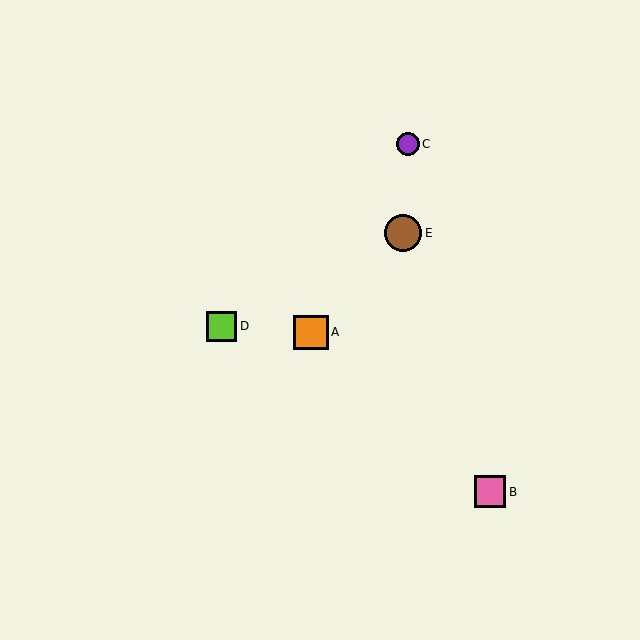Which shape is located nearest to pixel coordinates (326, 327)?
The orange square (labeled A) at (311, 332) is nearest to that location.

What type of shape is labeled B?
Shape B is a pink square.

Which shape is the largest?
The brown circle (labeled E) is the largest.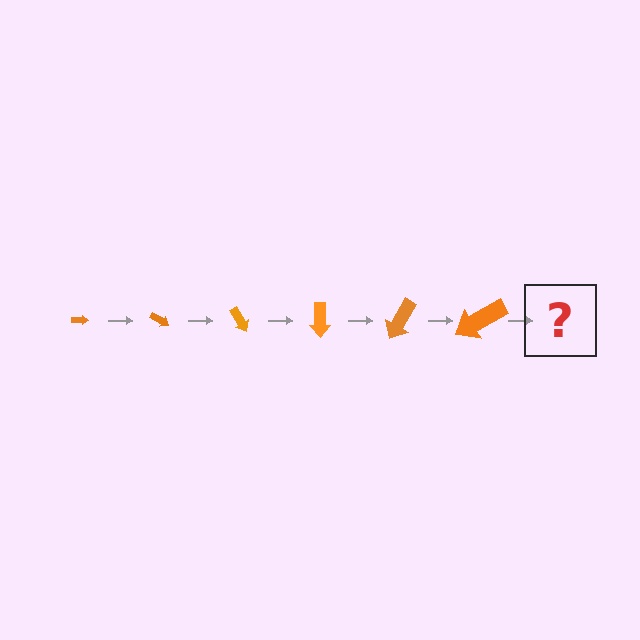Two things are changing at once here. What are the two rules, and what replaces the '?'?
The two rules are that the arrow grows larger each step and it rotates 30 degrees each step. The '?' should be an arrow, larger than the previous one and rotated 180 degrees from the start.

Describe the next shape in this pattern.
It should be an arrow, larger than the previous one and rotated 180 degrees from the start.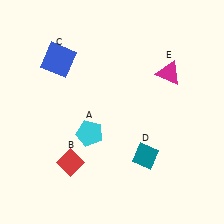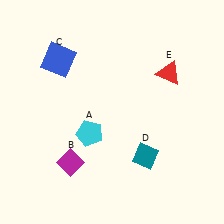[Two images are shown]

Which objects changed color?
B changed from red to magenta. E changed from magenta to red.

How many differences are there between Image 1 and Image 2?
There are 2 differences between the two images.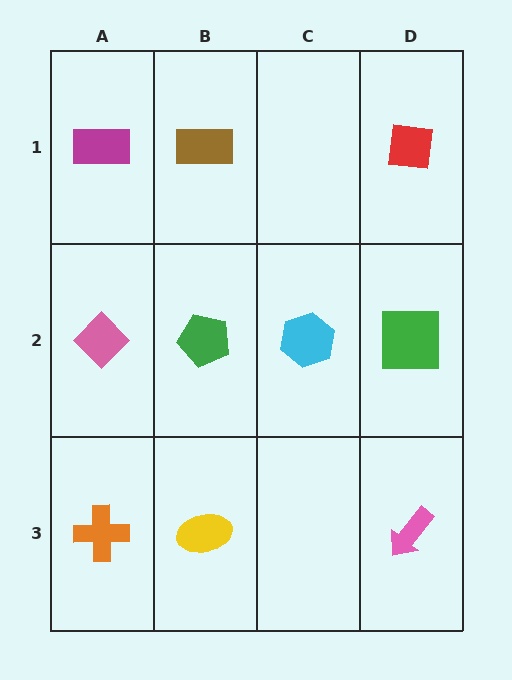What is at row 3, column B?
A yellow ellipse.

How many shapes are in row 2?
4 shapes.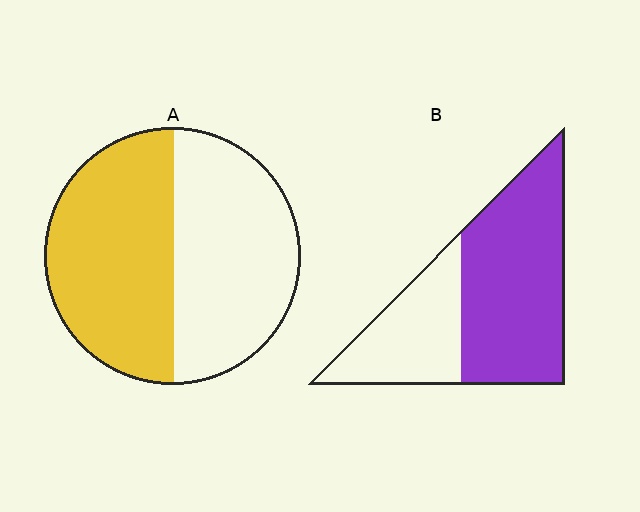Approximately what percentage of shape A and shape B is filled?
A is approximately 50% and B is approximately 65%.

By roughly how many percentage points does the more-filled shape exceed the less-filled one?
By roughly 15 percentage points (B over A).